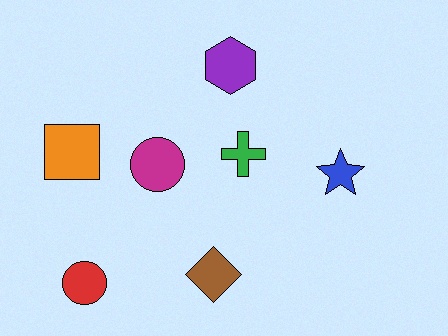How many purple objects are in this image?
There is 1 purple object.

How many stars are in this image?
There is 1 star.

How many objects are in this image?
There are 7 objects.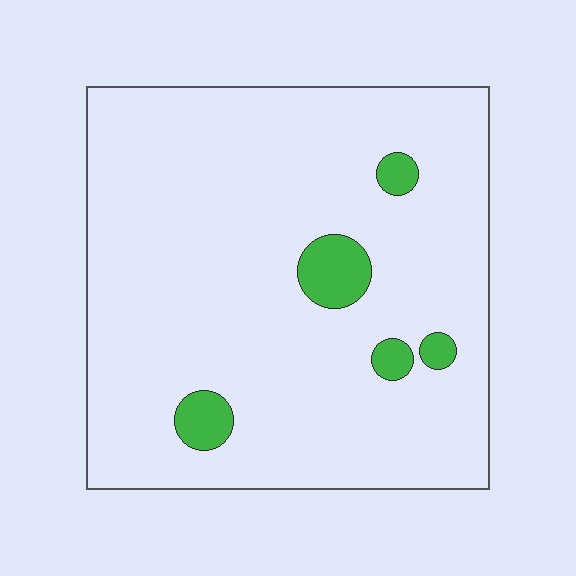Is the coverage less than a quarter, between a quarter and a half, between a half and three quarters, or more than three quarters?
Less than a quarter.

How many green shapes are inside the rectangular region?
5.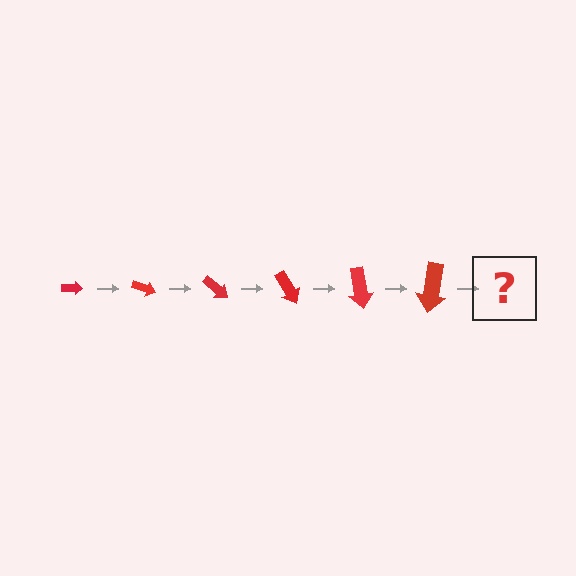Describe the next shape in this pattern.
It should be an arrow, larger than the previous one and rotated 120 degrees from the start.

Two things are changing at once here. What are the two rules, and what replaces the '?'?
The two rules are that the arrow grows larger each step and it rotates 20 degrees each step. The '?' should be an arrow, larger than the previous one and rotated 120 degrees from the start.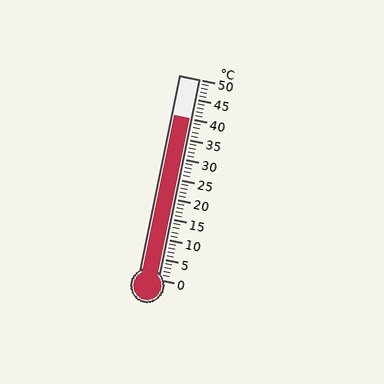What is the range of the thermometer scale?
The thermometer scale ranges from 0°C to 50°C.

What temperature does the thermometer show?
The thermometer shows approximately 40°C.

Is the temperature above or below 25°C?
The temperature is above 25°C.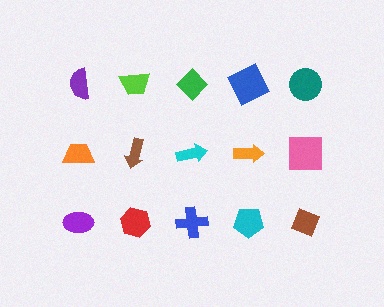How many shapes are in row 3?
5 shapes.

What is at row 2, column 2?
A brown arrow.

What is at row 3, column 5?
A brown diamond.